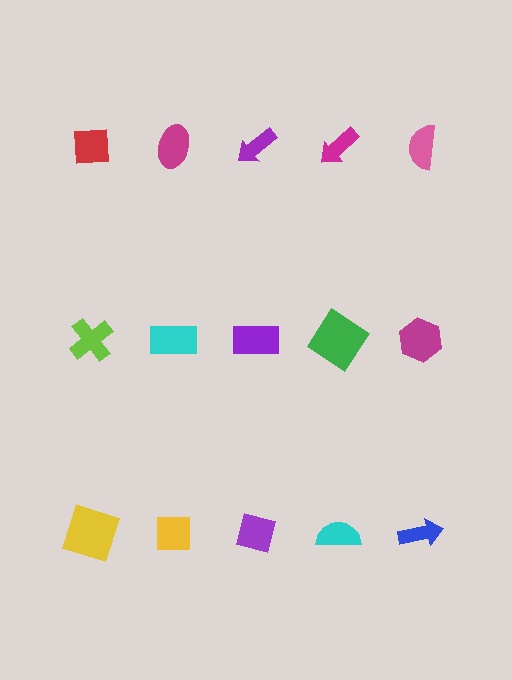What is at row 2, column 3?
A purple rectangle.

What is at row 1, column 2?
A magenta ellipse.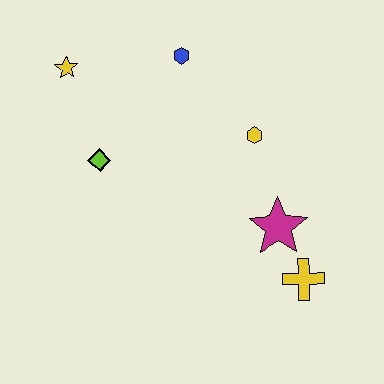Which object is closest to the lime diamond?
The yellow star is closest to the lime diamond.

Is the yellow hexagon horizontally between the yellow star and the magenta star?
Yes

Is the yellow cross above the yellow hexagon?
No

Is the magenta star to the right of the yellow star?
Yes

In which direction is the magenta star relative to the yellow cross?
The magenta star is above the yellow cross.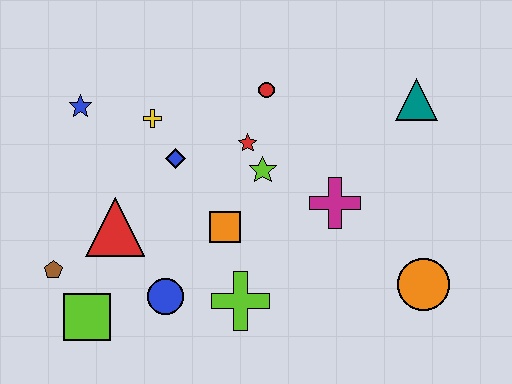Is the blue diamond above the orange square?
Yes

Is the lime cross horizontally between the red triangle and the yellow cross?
No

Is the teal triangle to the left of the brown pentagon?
No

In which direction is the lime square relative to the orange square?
The lime square is to the left of the orange square.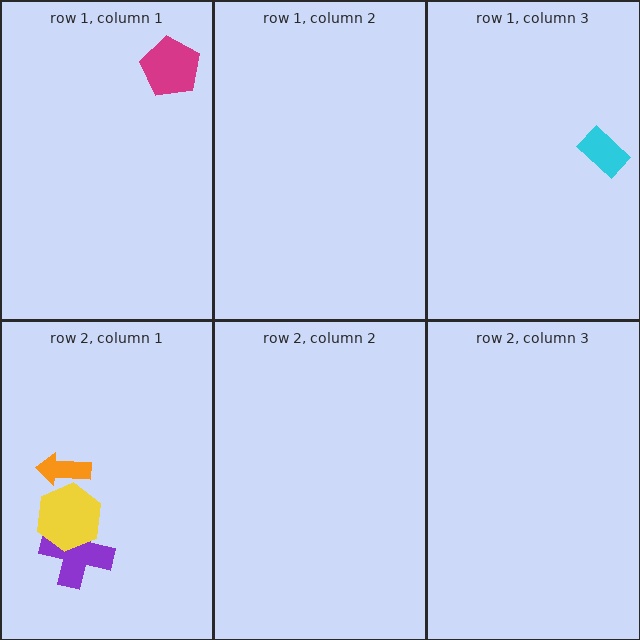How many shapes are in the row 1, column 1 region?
1.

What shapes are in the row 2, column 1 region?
The purple cross, the orange arrow, the yellow hexagon.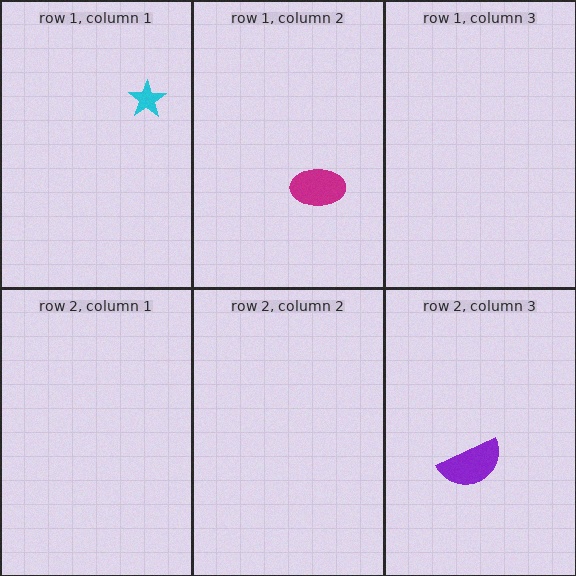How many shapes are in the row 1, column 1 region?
1.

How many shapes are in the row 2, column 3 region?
1.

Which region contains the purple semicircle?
The row 2, column 3 region.